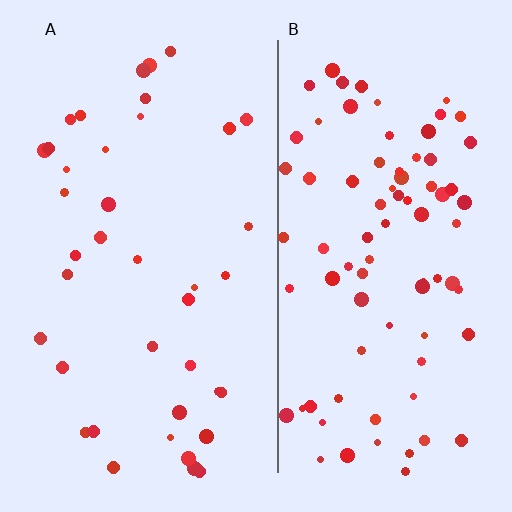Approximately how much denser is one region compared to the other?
Approximately 2.1× — region B over region A.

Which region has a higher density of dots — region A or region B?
B (the right).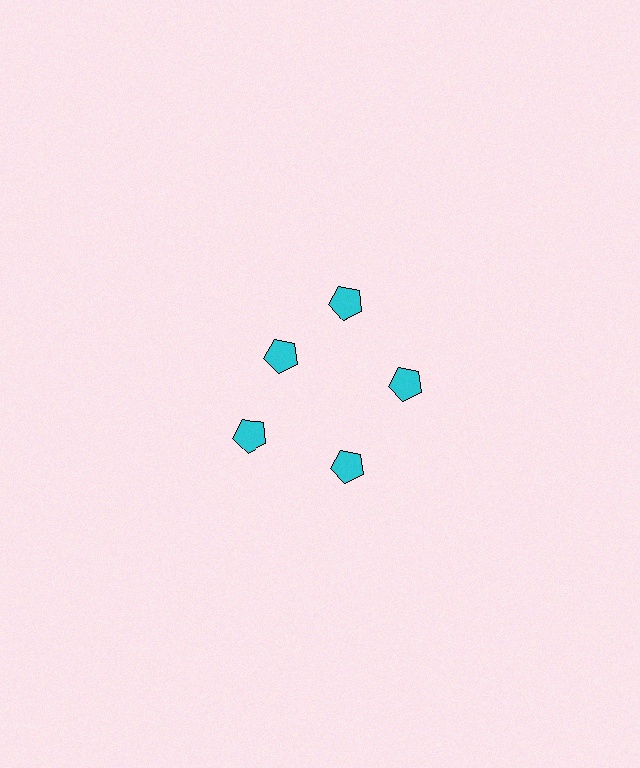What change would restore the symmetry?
The symmetry would be restored by moving it outward, back onto the ring so that all 5 pentagons sit at equal angles and equal distance from the center.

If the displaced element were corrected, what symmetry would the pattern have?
It would have 5-fold rotational symmetry — the pattern would map onto itself every 72 degrees.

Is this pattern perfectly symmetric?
No. The 5 cyan pentagons are arranged in a ring, but one element near the 10 o'clock position is pulled inward toward the center, breaking the 5-fold rotational symmetry.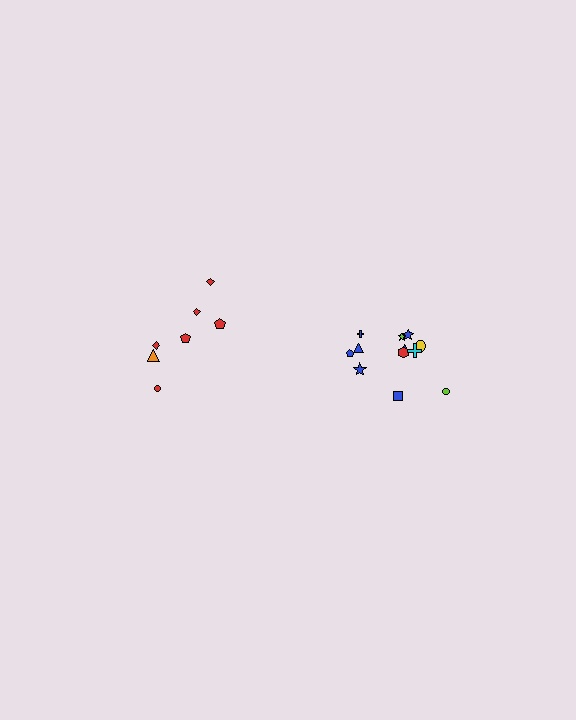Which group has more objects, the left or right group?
The right group.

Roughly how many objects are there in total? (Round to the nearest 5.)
Roughly 20 objects in total.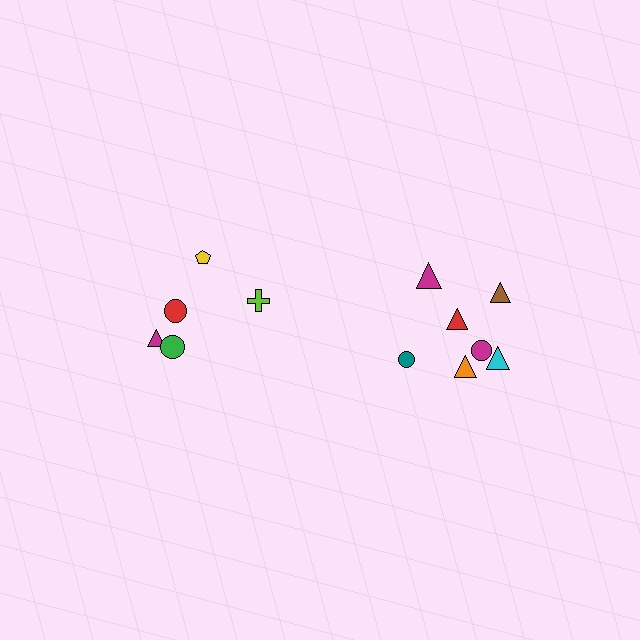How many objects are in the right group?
There are 7 objects.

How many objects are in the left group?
There are 5 objects.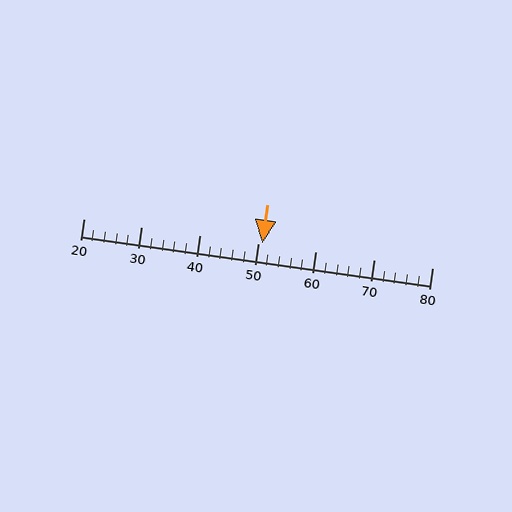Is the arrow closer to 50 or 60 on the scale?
The arrow is closer to 50.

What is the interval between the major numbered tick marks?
The major tick marks are spaced 10 units apart.